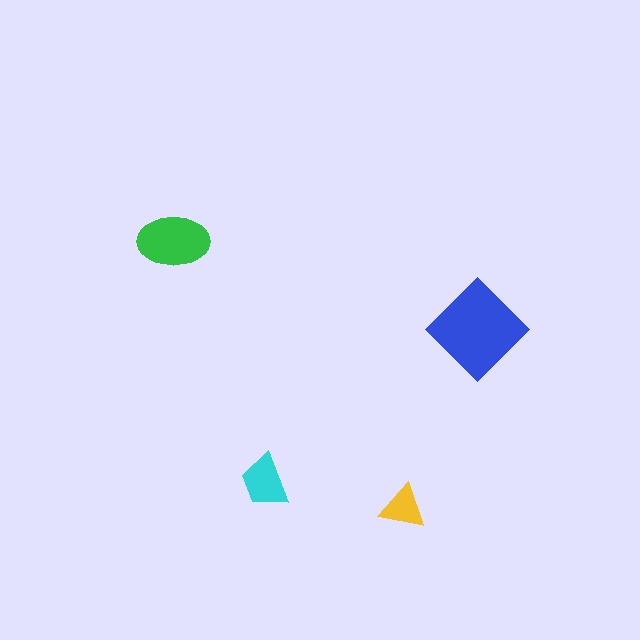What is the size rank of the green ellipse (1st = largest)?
2nd.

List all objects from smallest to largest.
The yellow triangle, the cyan trapezoid, the green ellipse, the blue diamond.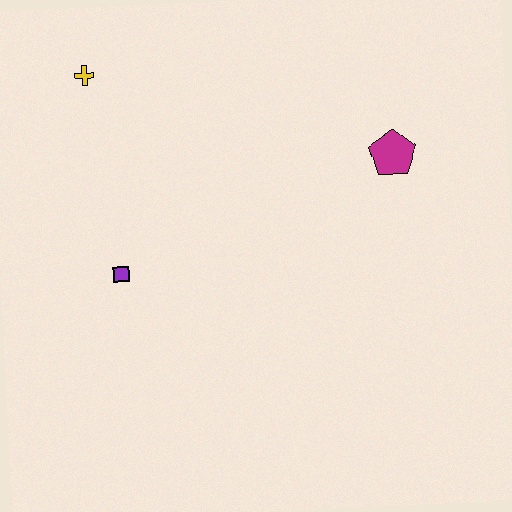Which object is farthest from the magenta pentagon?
The yellow cross is farthest from the magenta pentagon.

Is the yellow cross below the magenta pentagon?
No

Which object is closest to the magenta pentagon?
The purple square is closest to the magenta pentagon.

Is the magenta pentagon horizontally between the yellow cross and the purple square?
No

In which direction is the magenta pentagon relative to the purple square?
The magenta pentagon is to the right of the purple square.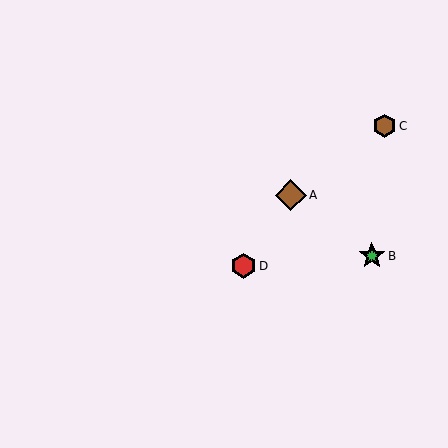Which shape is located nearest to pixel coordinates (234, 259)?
The red hexagon (labeled D) at (244, 266) is nearest to that location.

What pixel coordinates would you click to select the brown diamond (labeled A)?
Click at (291, 195) to select the brown diamond A.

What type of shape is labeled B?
Shape B is a green star.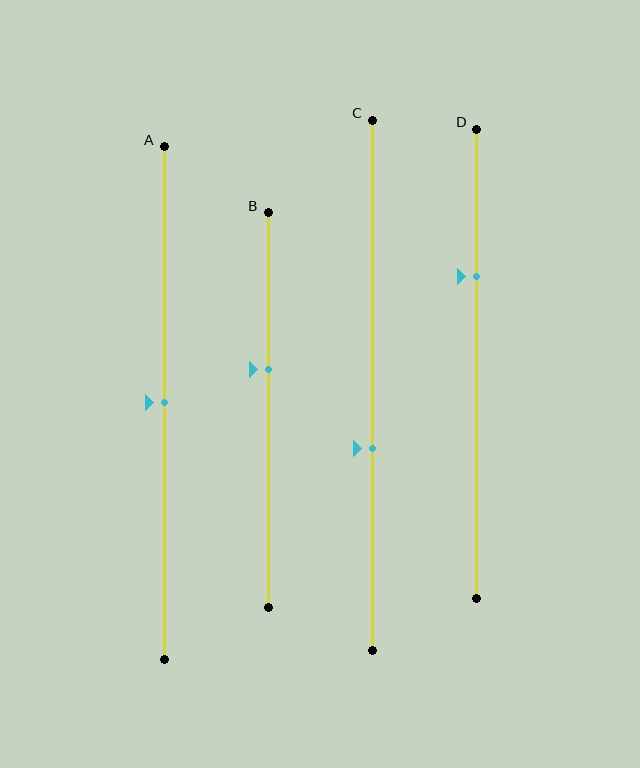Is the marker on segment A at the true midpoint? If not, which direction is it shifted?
Yes, the marker on segment A is at the true midpoint.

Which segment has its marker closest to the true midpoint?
Segment A has its marker closest to the true midpoint.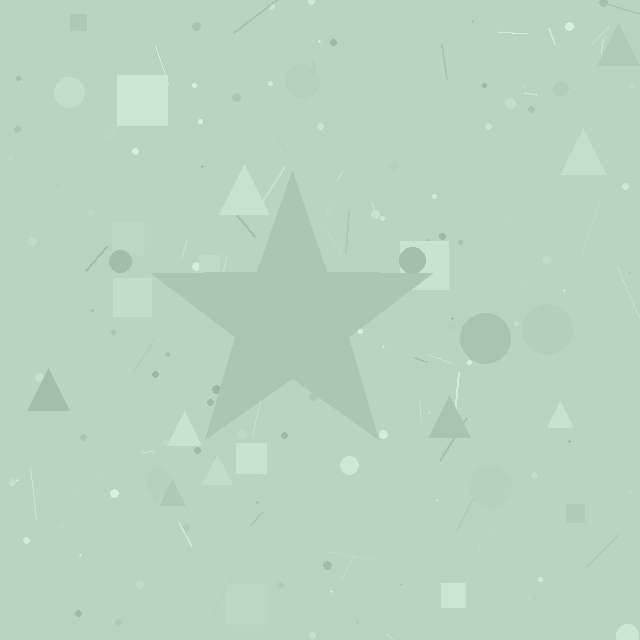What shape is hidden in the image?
A star is hidden in the image.